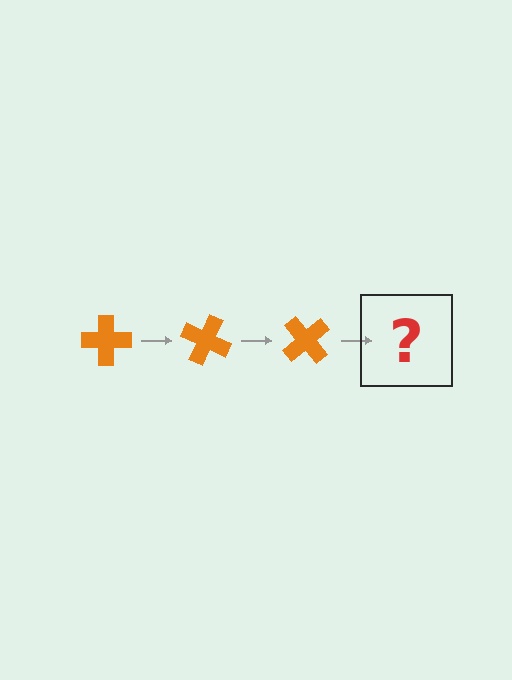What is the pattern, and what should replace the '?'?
The pattern is that the cross rotates 25 degrees each step. The '?' should be an orange cross rotated 75 degrees.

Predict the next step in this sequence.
The next step is an orange cross rotated 75 degrees.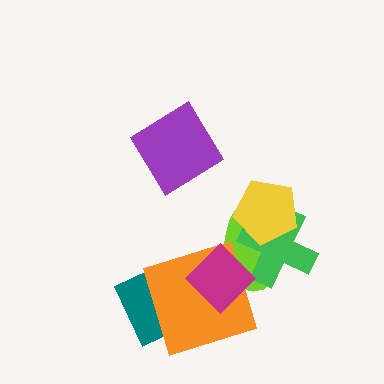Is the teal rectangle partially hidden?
Yes, it is partially covered by another shape.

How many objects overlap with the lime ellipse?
4 objects overlap with the lime ellipse.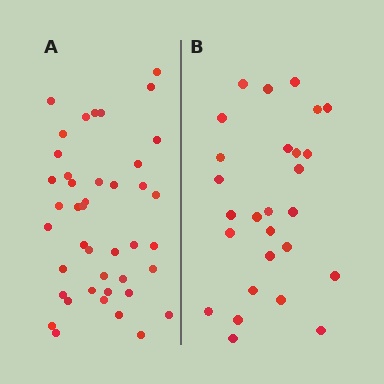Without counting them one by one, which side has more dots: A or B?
Region A (the left region) has more dots.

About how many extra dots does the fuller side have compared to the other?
Region A has approximately 15 more dots than region B.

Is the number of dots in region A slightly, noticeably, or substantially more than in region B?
Region A has substantially more. The ratio is roughly 1.6 to 1.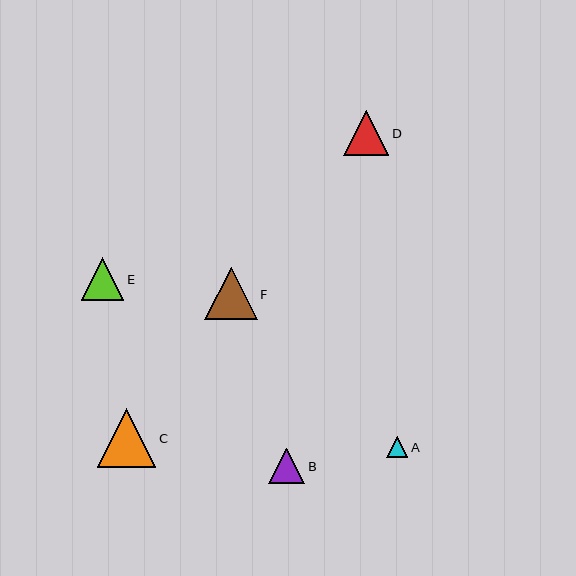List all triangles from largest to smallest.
From largest to smallest: C, F, D, E, B, A.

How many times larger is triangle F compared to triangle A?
Triangle F is approximately 2.5 times the size of triangle A.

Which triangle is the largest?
Triangle C is the largest with a size of approximately 59 pixels.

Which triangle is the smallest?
Triangle A is the smallest with a size of approximately 21 pixels.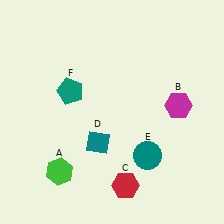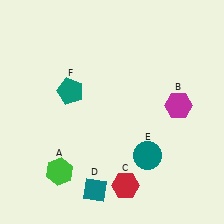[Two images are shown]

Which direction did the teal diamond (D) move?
The teal diamond (D) moved down.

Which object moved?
The teal diamond (D) moved down.